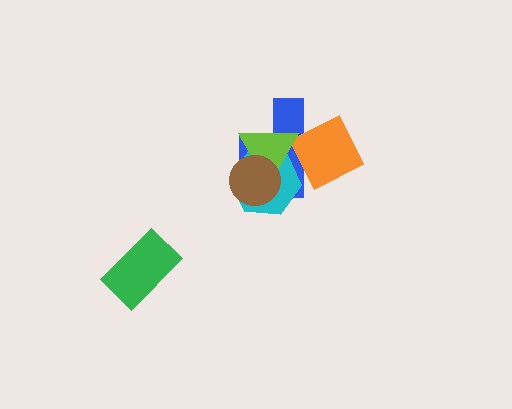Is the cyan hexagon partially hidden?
Yes, it is partially covered by another shape.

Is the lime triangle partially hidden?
Yes, it is partially covered by another shape.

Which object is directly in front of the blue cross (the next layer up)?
The cyan hexagon is directly in front of the blue cross.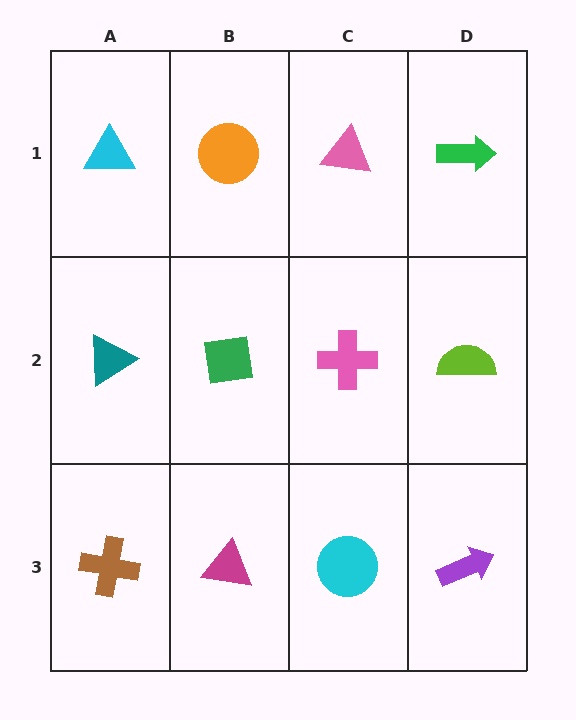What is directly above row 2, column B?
An orange circle.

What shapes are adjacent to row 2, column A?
A cyan triangle (row 1, column A), a brown cross (row 3, column A), a green square (row 2, column B).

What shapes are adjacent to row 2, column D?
A green arrow (row 1, column D), a purple arrow (row 3, column D), a pink cross (row 2, column C).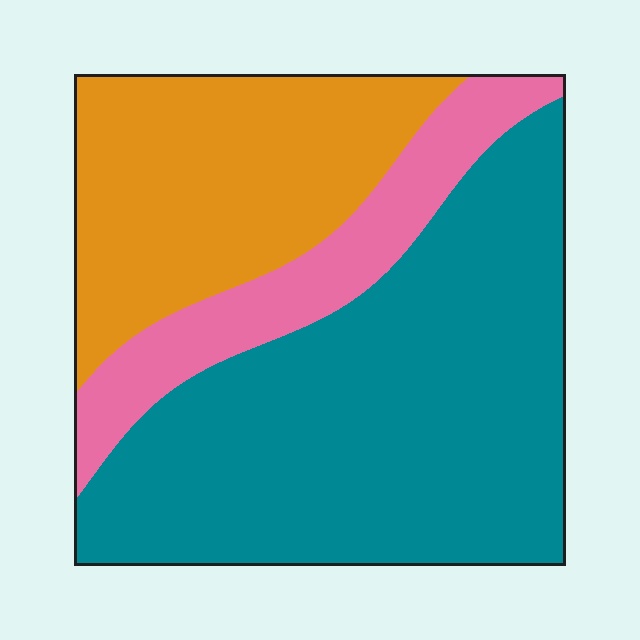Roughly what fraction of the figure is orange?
Orange covers 29% of the figure.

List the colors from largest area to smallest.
From largest to smallest: teal, orange, pink.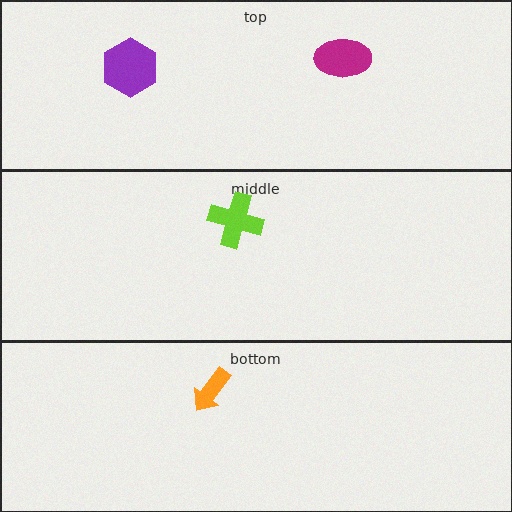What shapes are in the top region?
The purple hexagon, the magenta ellipse.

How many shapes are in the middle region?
1.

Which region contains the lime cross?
The middle region.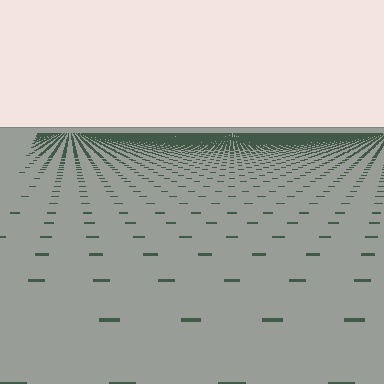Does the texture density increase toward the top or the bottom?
Density increases toward the top.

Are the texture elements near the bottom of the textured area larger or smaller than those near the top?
Larger. Near the bottom, elements are closer to the viewer and appear at a bigger on-screen size.